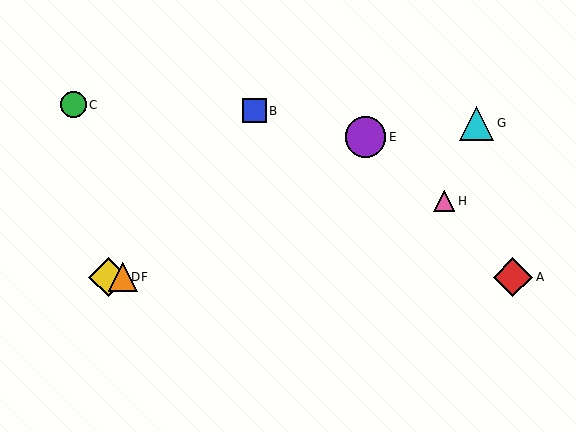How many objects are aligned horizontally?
3 objects (A, D, F) are aligned horizontally.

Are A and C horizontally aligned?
No, A is at y≈277 and C is at y≈105.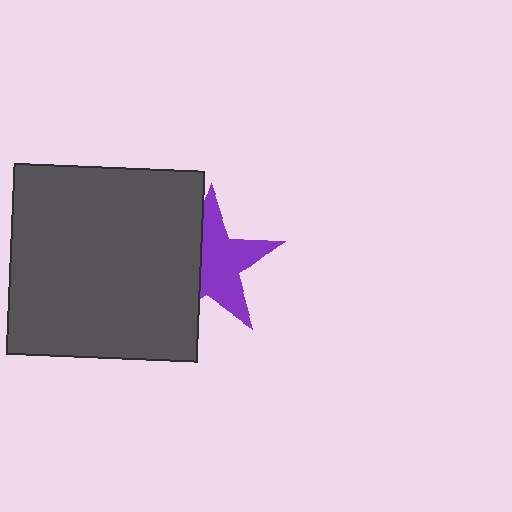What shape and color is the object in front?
The object in front is a dark gray square.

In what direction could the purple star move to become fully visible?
The purple star could move right. That would shift it out from behind the dark gray square entirely.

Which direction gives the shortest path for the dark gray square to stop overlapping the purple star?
Moving left gives the shortest separation.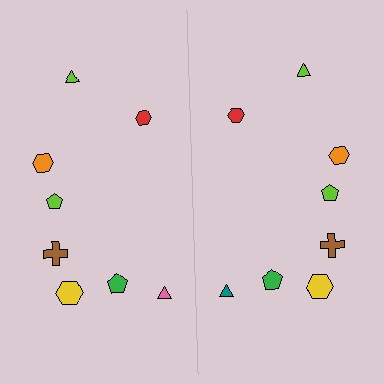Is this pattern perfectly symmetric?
No, the pattern is not perfectly symmetric. The teal triangle on the right side breaks the symmetry — its mirror counterpart is pink.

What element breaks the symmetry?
The teal triangle on the right side breaks the symmetry — its mirror counterpart is pink.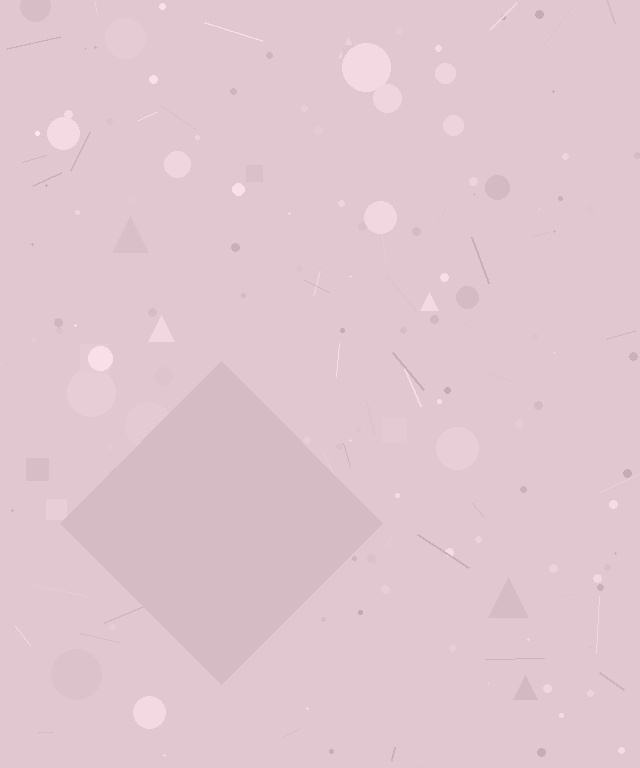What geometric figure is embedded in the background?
A diamond is embedded in the background.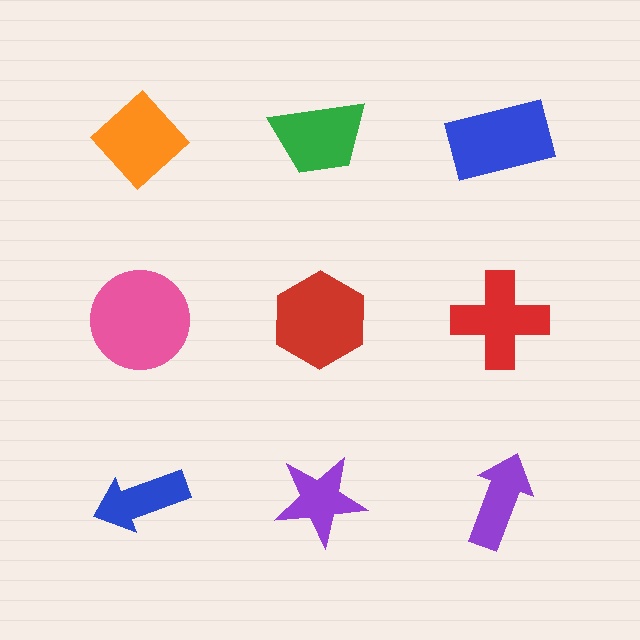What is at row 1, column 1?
An orange diamond.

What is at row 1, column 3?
A blue rectangle.